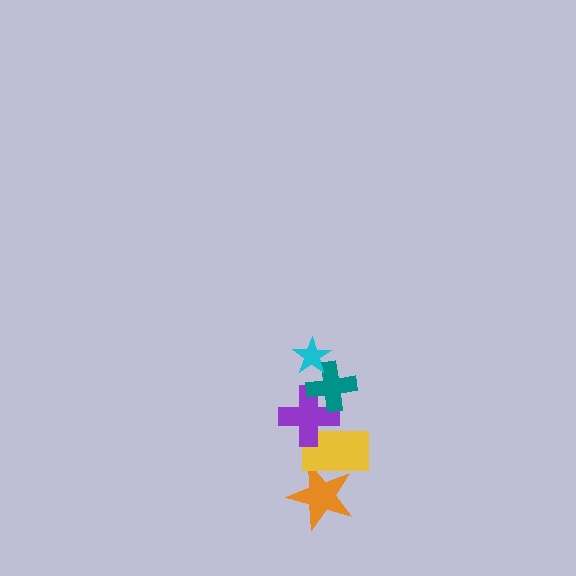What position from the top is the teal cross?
The teal cross is 2nd from the top.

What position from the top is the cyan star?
The cyan star is 1st from the top.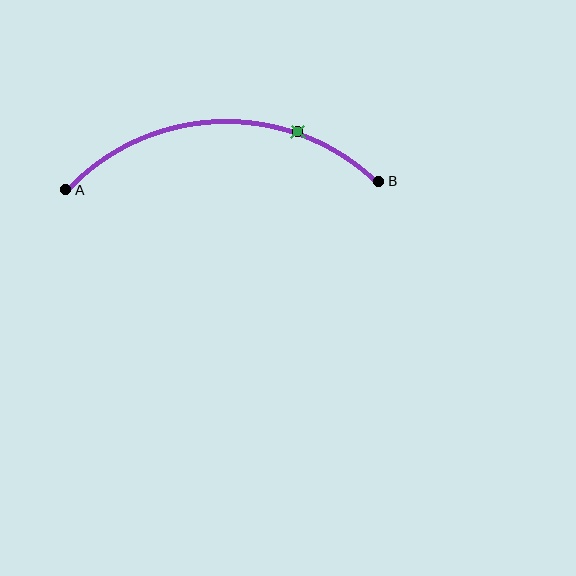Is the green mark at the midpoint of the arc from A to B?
No. The green mark lies on the arc but is closer to endpoint B. The arc midpoint would be at the point on the curve equidistant along the arc from both A and B.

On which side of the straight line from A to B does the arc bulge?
The arc bulges above the straight line connecting A and B.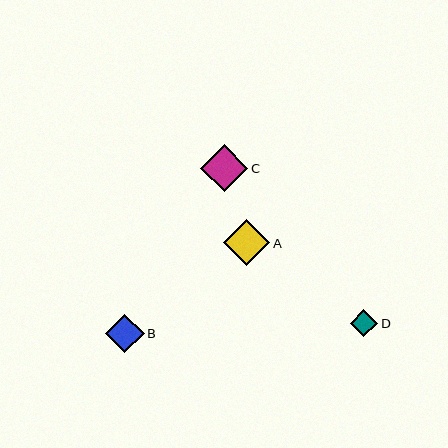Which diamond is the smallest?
Diamond D is the smallest with a size of approximately 27 pixels.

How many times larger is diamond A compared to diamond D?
Diamond A is approximately 1.7 times the size of diamond D.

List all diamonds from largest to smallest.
From largest to smallest: C, A, B, D.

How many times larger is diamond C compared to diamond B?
Diamond C is approximately 1.2 times the size of diamond B.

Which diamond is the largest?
Diamond C is the largest with a size of approximately 47 pixels.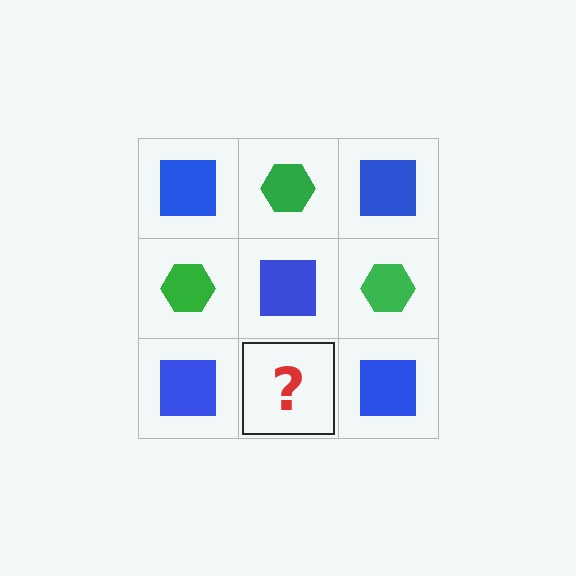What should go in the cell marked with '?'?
The missing cell should contain a green hexagon.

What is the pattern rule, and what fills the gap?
The rule is that it alternates blue square and green hexagon in a checkerboard pattern. The gap should be filled with a green hexagon.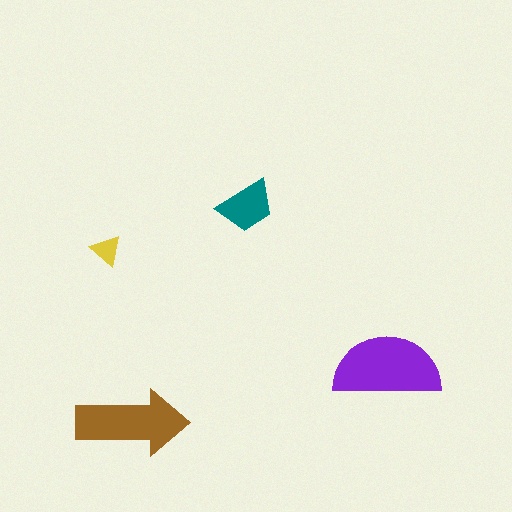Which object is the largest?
The purple semicircle.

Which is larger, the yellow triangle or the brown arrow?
The brown arrow.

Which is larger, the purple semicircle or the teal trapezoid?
The purple semicircle.